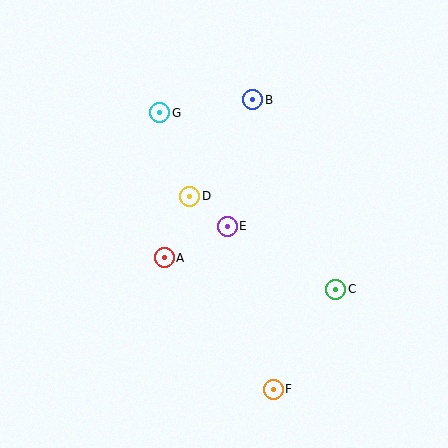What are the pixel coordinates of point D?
Point D is at (190, 196).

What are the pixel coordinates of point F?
Point F is at (273, 389).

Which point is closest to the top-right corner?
Point B is closest to the top-right corner.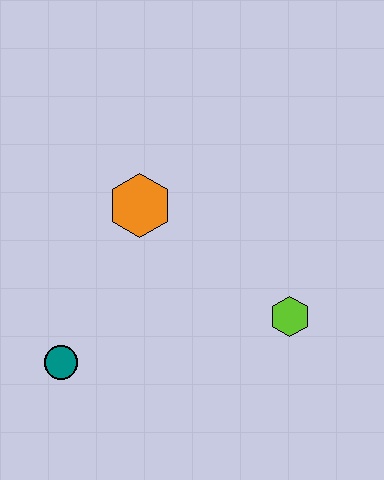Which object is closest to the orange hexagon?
The teal circle is closest to the orange hexagon.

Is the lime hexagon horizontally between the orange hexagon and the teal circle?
No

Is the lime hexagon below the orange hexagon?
Yes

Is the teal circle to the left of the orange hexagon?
Yes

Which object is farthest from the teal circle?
The lime hexagon is farthest from the teal circle.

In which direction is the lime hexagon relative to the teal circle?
The lime hexagon is to the right of the teal circle.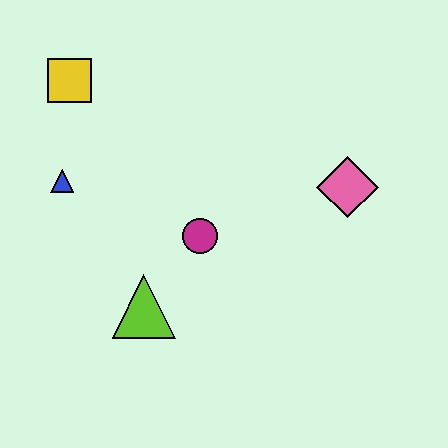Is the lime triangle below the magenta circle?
Yes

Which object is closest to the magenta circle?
The lime triangle is closest to the magenta circle.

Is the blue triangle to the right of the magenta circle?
No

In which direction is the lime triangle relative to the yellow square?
The lime triangle is below the yellow square.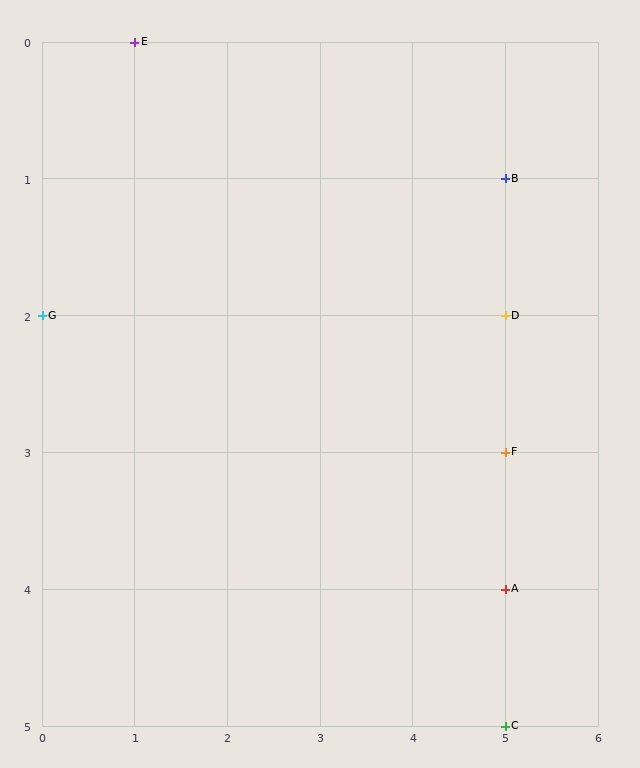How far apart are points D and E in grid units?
Points D and E are 4 columns and 2 rows apart (about 4.5 grid units diagonally).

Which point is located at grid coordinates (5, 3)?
Point F is at (5, 3).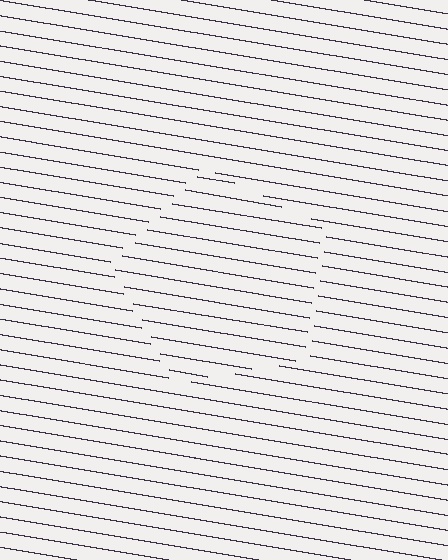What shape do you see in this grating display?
An illusory pentagon. The interior of the shape contains the same grating, shifted by half a period — the contour is defined by the phase discontinuity where line-ends from the inner and outer gratings abut.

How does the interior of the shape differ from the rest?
The interior of the shape contains the same grating, shifted by half a period — the contour is defined by the phase discontinuity where line-ends from the inner and outer gratings abut.